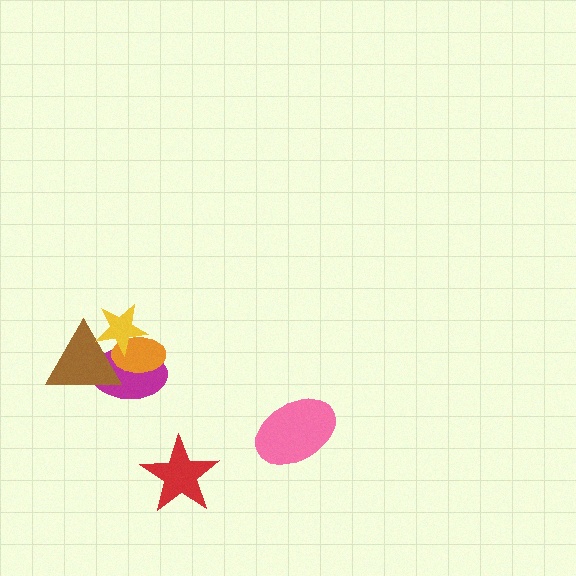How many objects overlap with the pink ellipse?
0 objects overlap with the pink ellipse.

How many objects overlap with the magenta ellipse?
3 objects overlap with the magenta ellipse.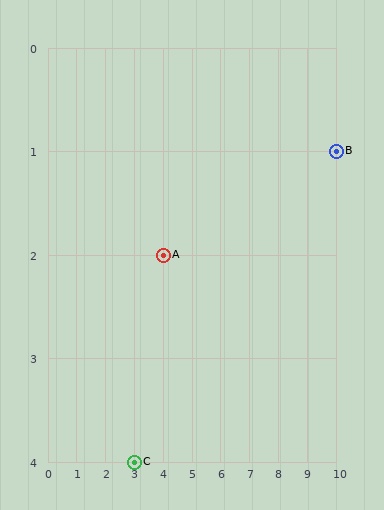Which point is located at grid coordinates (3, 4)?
Point C is at (3, 4).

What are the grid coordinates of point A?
Point A is at grid coordinates (4, 2).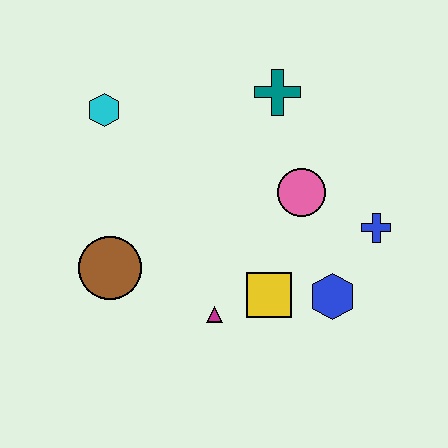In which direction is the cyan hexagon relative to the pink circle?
The cyan hexagon is to the left of the pink circle.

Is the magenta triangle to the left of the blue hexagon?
Yes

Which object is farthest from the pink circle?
The cyan hexagon is farthest from the pink circle.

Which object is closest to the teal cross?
The pink circle is closest to the teal cross.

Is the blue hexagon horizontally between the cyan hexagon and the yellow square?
No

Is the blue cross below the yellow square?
No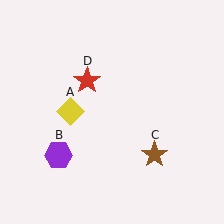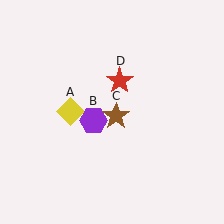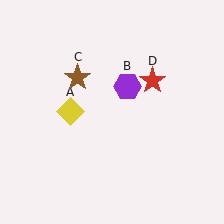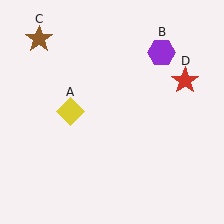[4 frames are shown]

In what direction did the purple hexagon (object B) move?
The purple hexagon (object B) moved up and to the right.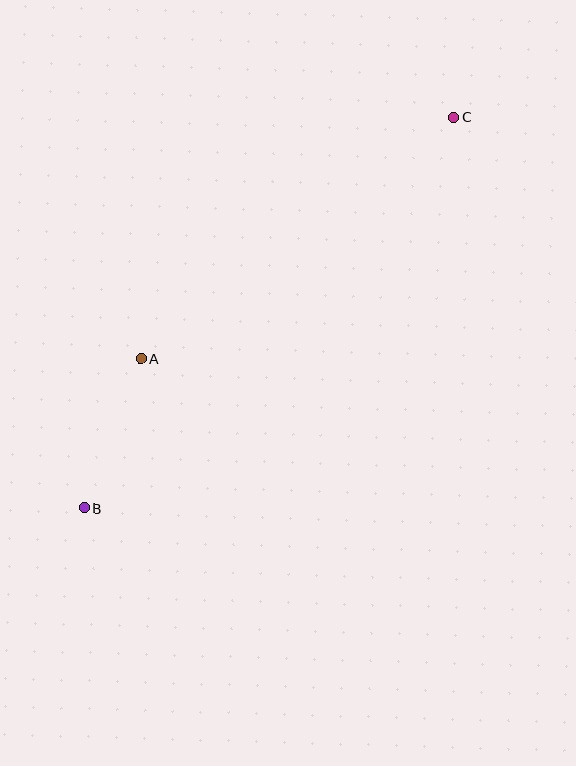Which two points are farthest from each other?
Points B and C are farthest from each other.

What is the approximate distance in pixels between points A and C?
The distance between A and C is approximately 395 pixels.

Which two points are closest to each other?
Points A and B are closest to each other.